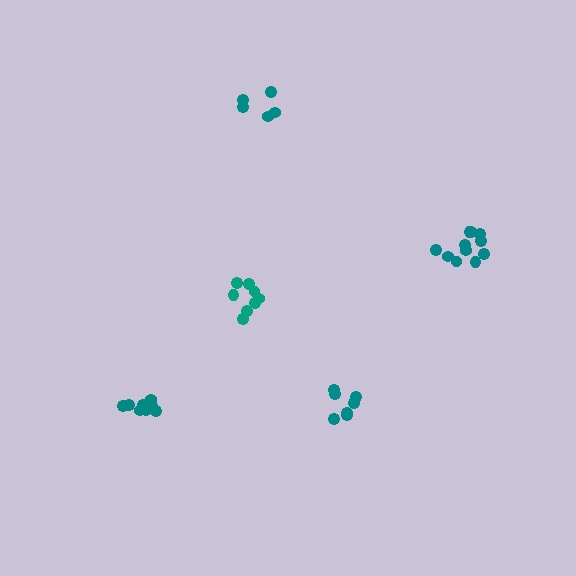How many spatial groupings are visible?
There are 5 spatial groupings.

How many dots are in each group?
Group 1: 5 dots, Group 2: 7 dots, Group 3: 8 dots, Group 4: 11 dots, Group 5: 8 dots (39 total).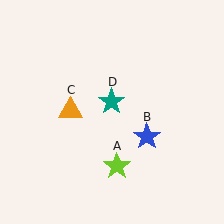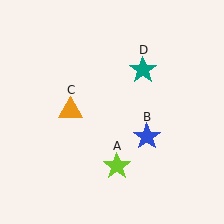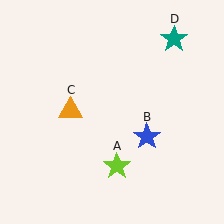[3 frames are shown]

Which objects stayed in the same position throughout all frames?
Lime star (object A) and blue star (object B) and orange triangle (object C) remained stationary.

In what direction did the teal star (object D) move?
The teal star (object D) moved up and to the right.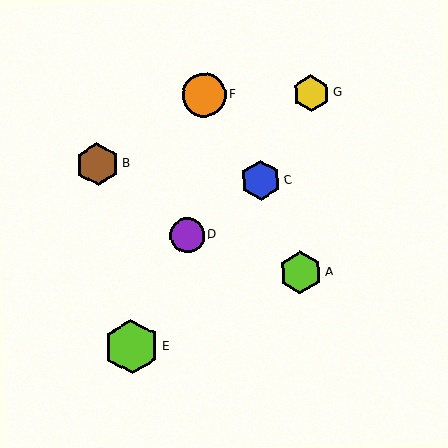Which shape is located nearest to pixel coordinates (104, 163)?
The brown hexagon (labeled B) at (97, 164) is nearest to that location.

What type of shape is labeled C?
Shape C is a blue hexagon.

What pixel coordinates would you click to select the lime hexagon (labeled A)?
Click at (300, 273) to select the lime hexagon A.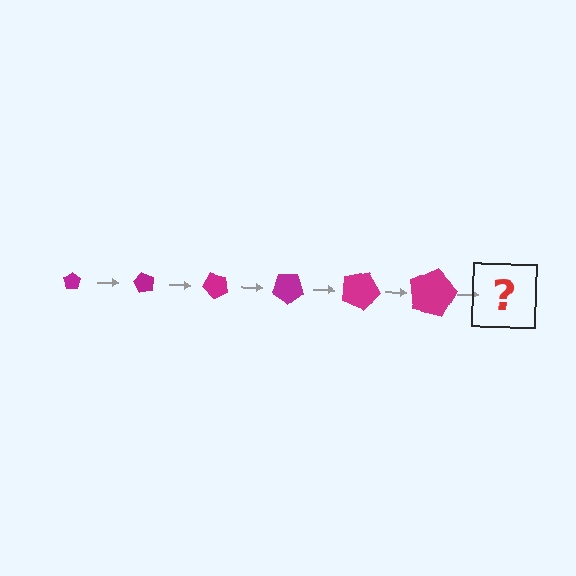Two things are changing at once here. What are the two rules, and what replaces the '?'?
The two rules are that the pentagon grows larger each step and it rotates 60 degrees each step. The '?' should be a pentagon, larger than the previous one and rotated 360 degrees from the start.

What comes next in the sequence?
The next element should be a pentagon, larger than the previous one and rotated 360 degrees from the start.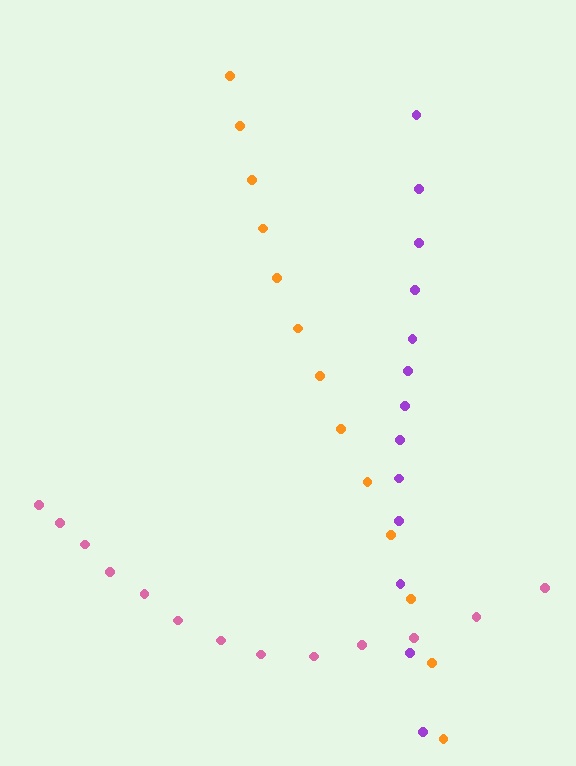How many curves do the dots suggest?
There are 3 distinct paths.